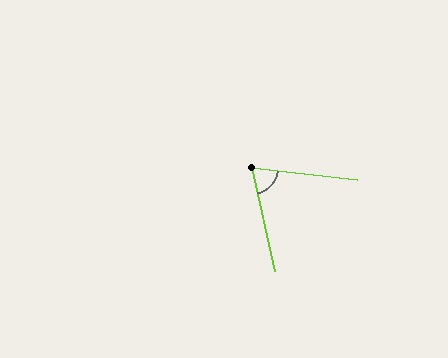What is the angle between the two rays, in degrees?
Approximately 71 degrees.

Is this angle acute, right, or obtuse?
It is acute.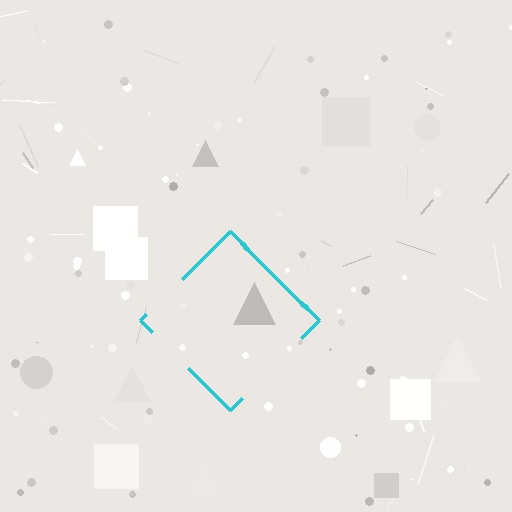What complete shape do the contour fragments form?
The contour fragments form a diamond.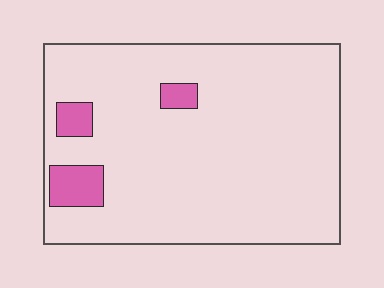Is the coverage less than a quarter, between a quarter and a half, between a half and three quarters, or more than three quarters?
Less than a quarter.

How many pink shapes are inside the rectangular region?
3.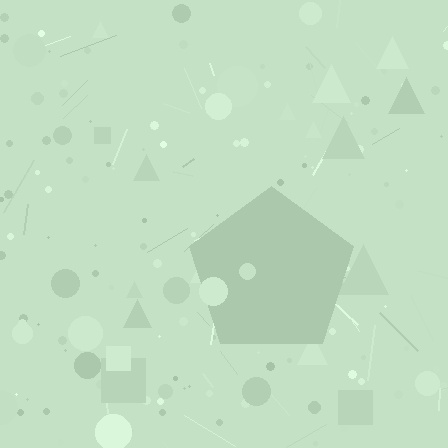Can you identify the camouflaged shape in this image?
The camouflaged shape is a pentagon.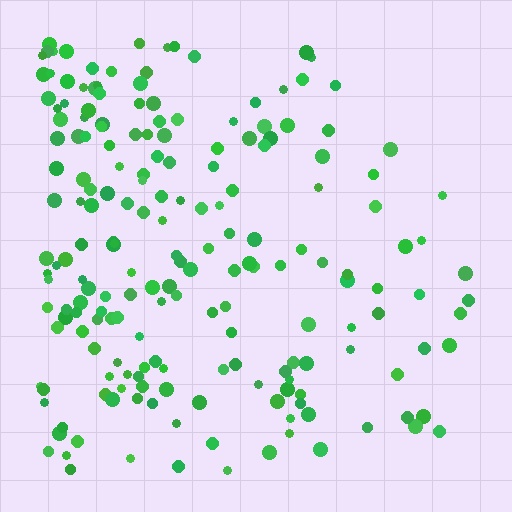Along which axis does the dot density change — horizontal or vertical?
Horizontal.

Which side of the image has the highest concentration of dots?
The left.